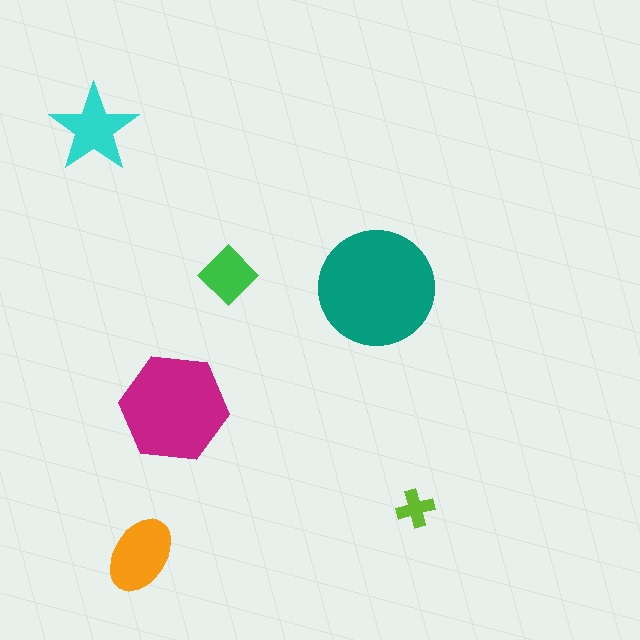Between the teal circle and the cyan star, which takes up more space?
The teal circle.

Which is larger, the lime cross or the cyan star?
The cyan star.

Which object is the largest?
The teal circle.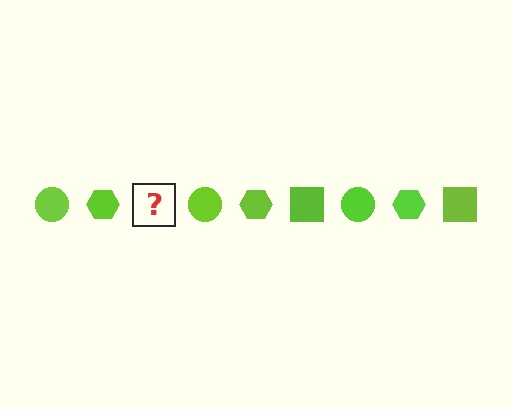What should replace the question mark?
The question mark should be replaced with a lime square.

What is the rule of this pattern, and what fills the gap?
The rule is that the pattern cycles through circle, hexagon, square shapes in lime. The gap should be filled with a lime square.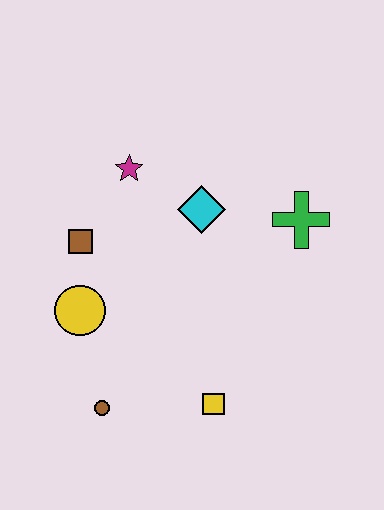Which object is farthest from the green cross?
The brown circle is farthest from the green cross.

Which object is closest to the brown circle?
The yellow circle is closest to the brown circle.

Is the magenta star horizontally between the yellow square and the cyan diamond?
No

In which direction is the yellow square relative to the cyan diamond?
The yellow square is below the cyan diamond.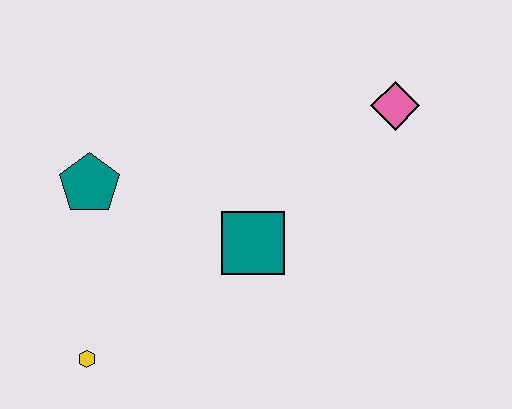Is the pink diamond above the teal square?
Yes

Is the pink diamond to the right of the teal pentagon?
Yes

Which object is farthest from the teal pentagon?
The pink diamond is farthest from the teal pentagon.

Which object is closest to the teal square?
The teal pentagon is closest to the teal square.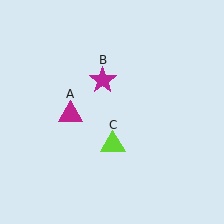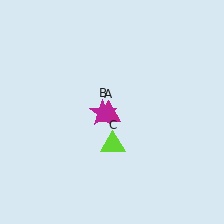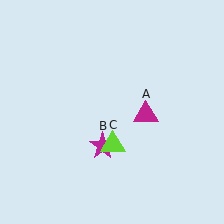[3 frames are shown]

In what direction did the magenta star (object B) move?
The magenta star (object B) moved down.